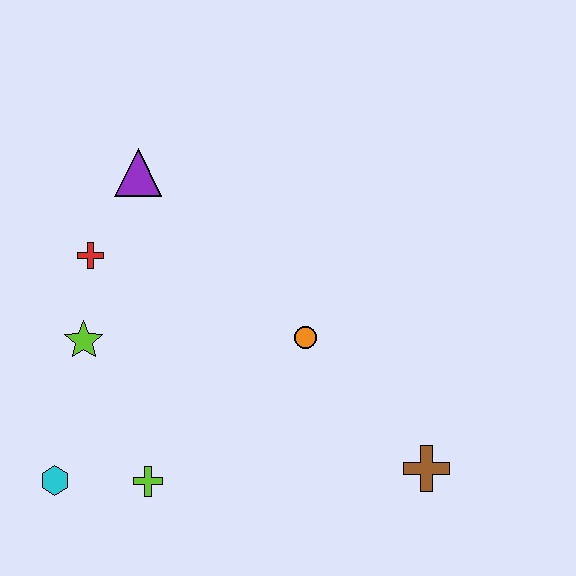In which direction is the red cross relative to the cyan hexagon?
The red cross is above the cyan hexagon.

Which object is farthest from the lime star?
The brown cross is farthest from the lime star.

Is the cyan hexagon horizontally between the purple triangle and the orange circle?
No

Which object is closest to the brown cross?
The orange circle is closest to the brown cross.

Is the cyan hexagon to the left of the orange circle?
Yes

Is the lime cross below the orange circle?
Yes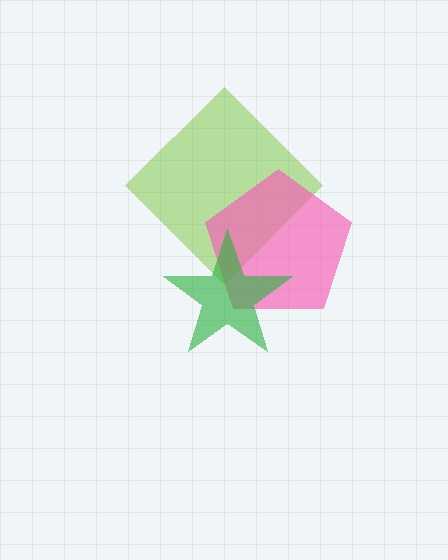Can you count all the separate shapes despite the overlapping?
Yes, there are 3 separate shapes.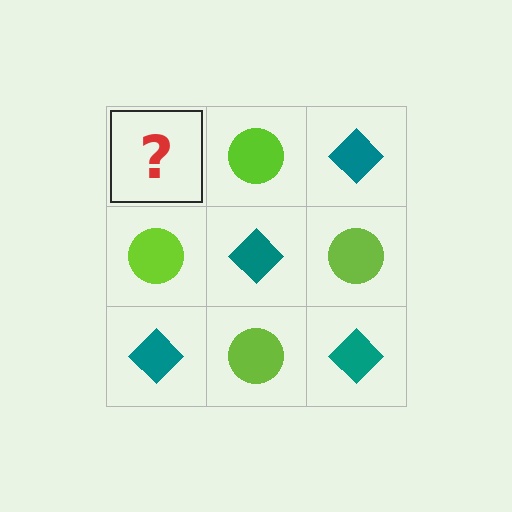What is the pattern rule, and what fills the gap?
The rule is that it alternates teal diamond and lime circle in a checkerboard pattern. The gap should be filled with a teal diamond.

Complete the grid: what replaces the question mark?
The question mark should be replaced with a teal diamond.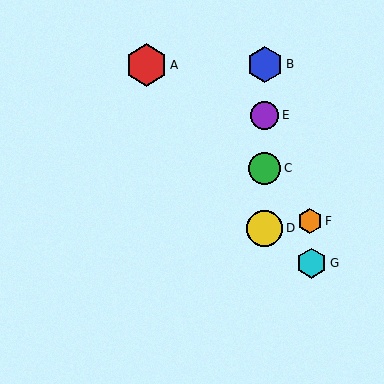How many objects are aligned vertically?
4 objects (B, C, D, E) are aligned vertically.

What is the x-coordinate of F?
Object F is at x≈310.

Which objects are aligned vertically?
Objects B, C, D, E are aligned vertically.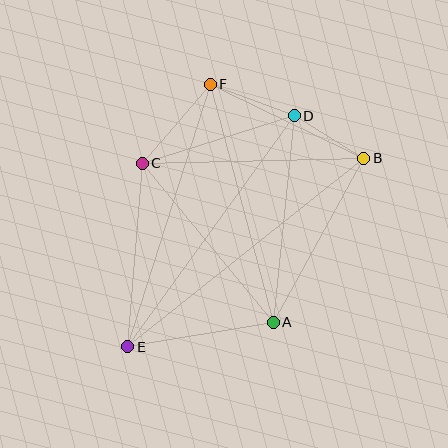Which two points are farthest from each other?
Points B and E are farthest from each other.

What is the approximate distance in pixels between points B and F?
The distance between B and F is approximately 170 pixels.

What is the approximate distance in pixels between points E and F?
The distance between E and F is approximately 275 pixels.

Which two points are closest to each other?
Points B and D are closest to each other.